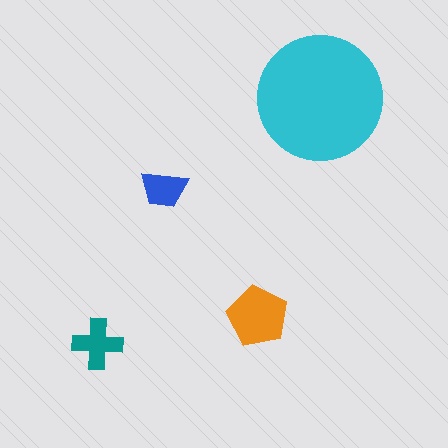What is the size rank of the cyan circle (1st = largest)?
1st.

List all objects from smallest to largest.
The blue trapezoid, the teal cross, the orange pentagon, the cyan circle.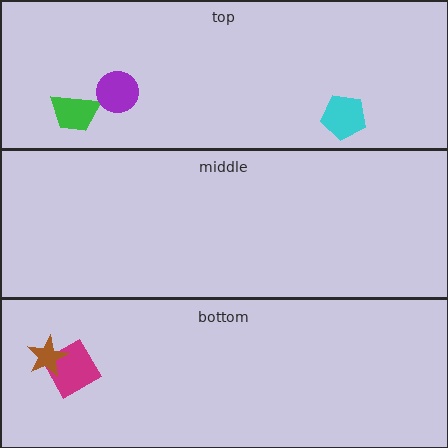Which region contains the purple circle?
The top region.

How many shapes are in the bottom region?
2.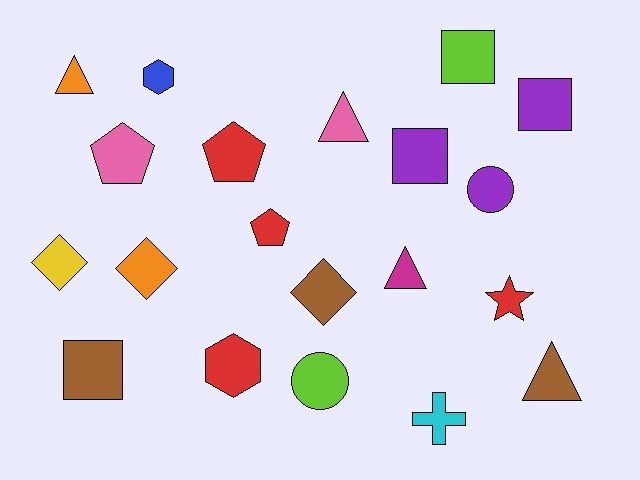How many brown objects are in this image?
There are 3 brown objects.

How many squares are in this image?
There are 4 squares.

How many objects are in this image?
There are 20 objects.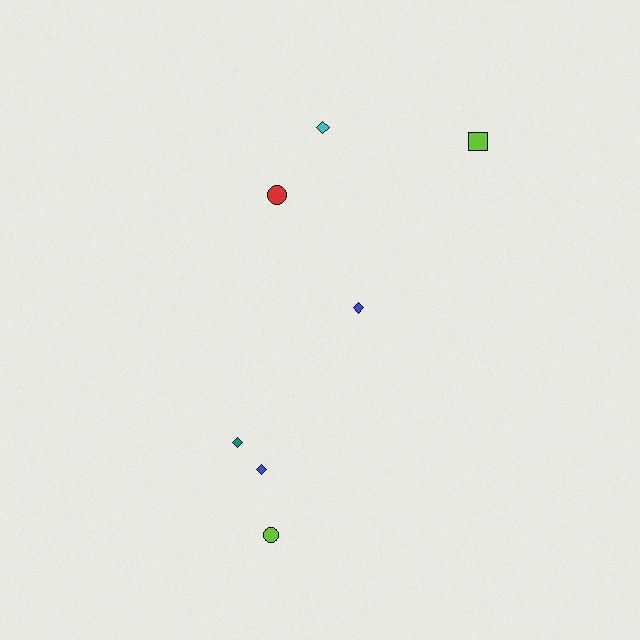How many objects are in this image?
There are 7 objects.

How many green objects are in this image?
There are no green objects.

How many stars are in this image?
There are no stars.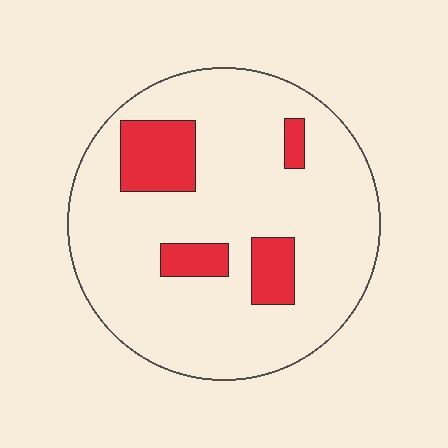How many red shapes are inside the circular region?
4.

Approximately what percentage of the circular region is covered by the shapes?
Approximately 15%.